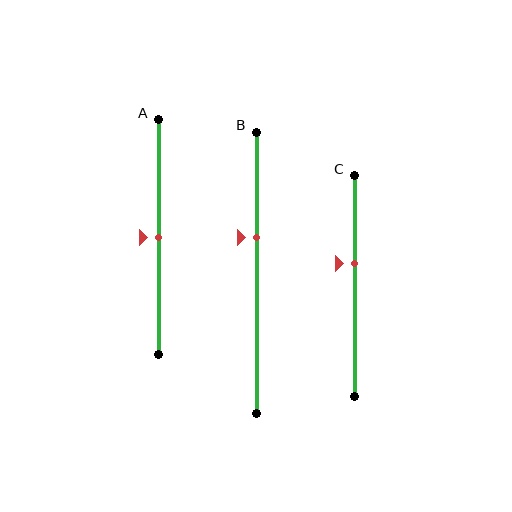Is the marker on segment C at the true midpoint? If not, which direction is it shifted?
No, the marker on segment C is shifted upward by about 10% of the segment length.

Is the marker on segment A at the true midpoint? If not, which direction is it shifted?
Yes, the marker on segment A is at the true midpoint.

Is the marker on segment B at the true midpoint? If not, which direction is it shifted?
No, the marker on segment B is shifted upward by about 13% of the segment length.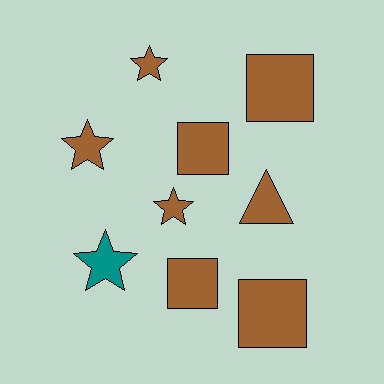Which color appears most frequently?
Brown, with 8 objects.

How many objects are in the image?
There are 9 objects.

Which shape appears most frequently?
Square, with 4 objects.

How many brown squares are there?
There are 4 brown squares.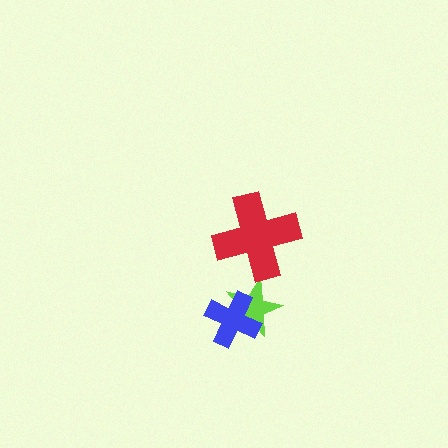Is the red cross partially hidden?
No, no other shape covers it.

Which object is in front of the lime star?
The blue cross is in front of the lime star.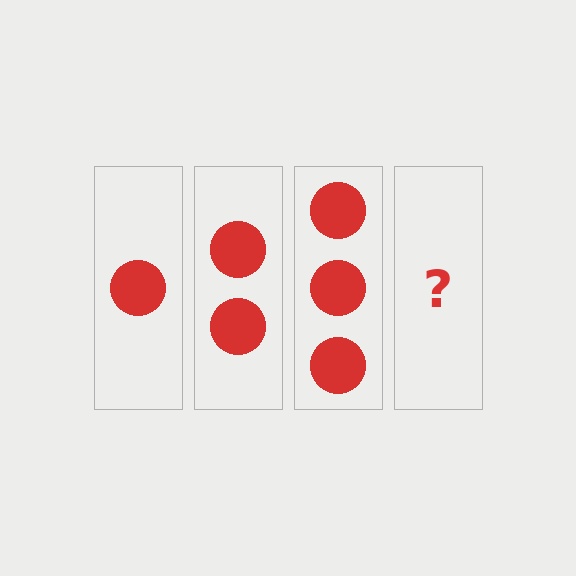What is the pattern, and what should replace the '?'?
The pattern is that each step adds one more circle. The '?' should be 4 circles.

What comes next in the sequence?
The next element should be 4 circles.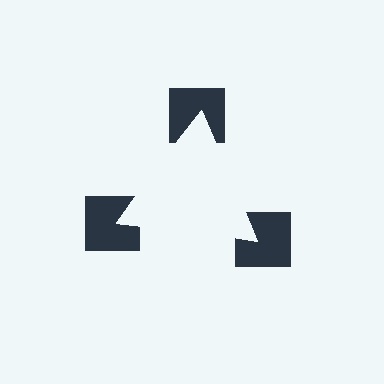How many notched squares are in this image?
There are 3 — one at each vertex of the illusory triangle.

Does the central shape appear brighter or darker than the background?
It typically appears slightly brighter than the background, even though no actual brightness change is drawn.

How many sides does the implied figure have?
3 sides.